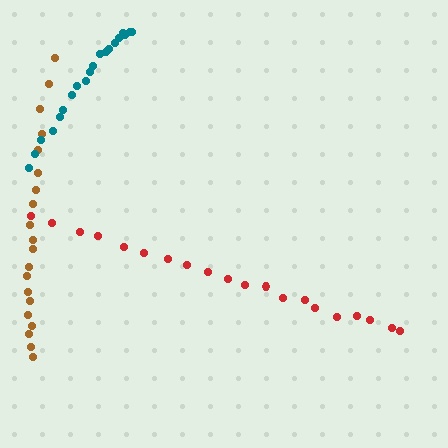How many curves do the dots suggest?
There are 3 distinct paths.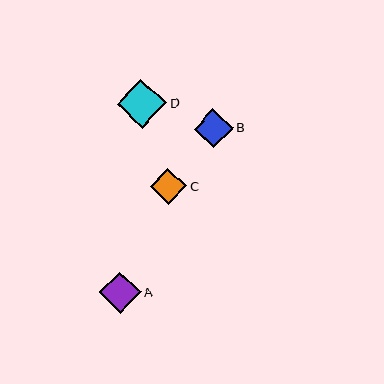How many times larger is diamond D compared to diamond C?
Diamond D is approximately 1.4 times the size of diamond C.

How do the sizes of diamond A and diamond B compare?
Diamond A and diamond B are approximately the same size.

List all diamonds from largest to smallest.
From largest to smallest: D, A, B, C.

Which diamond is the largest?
Diamond D is the largest with a size of approximately 50 pixels.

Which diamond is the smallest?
Diamond C is the smallest with a size of approximately 36 pixels.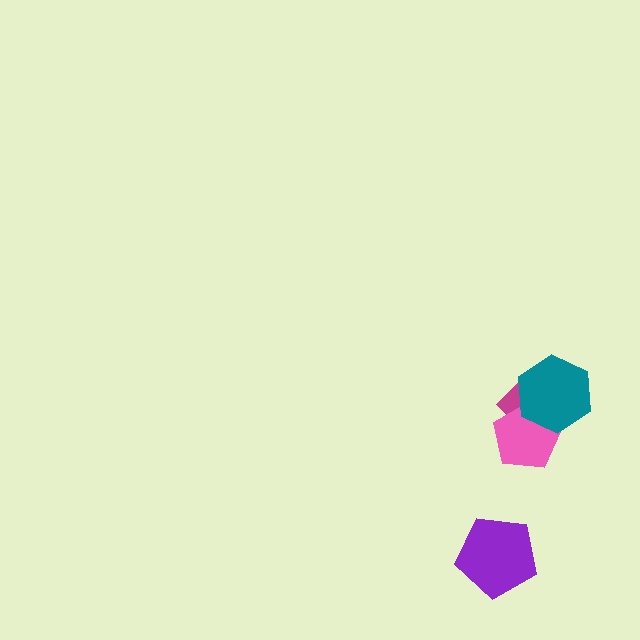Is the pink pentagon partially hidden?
Yes, it is partially covered by another shape.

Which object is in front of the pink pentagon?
The teal hexagon is in front of the pink pentagon.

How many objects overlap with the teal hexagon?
2 objects overlap with the teal hexagon.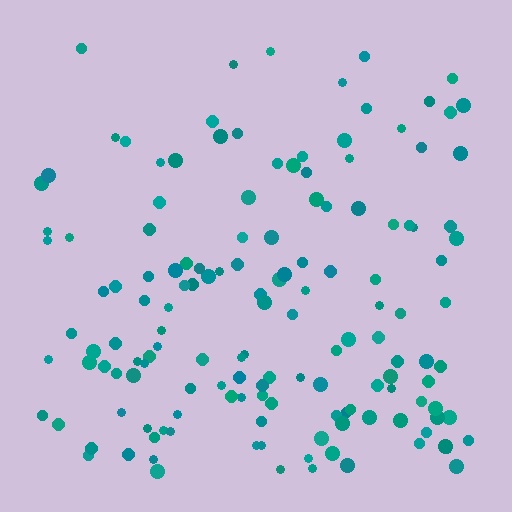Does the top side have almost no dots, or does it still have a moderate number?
Still a moderate number, just noticeably fewer than the bottom.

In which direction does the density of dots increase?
From top to bottom, with the bottom side densest.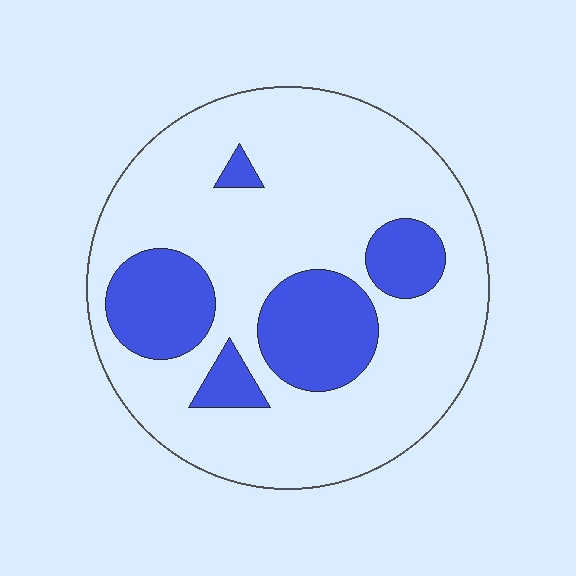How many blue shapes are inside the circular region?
5.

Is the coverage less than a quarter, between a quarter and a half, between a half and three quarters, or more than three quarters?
Less than a quarter.